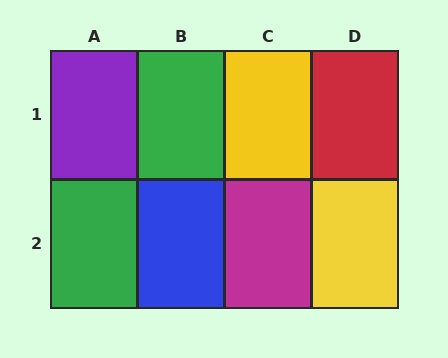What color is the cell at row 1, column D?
Red.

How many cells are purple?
1 cell is purple.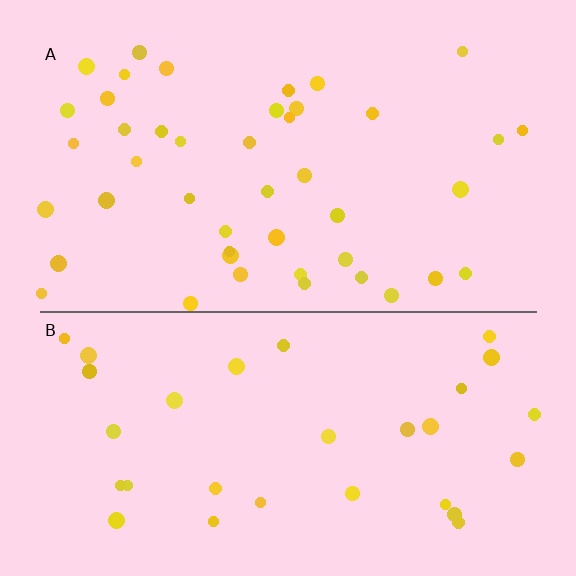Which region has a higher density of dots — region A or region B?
A (the top).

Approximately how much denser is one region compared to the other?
Approximately 1.4× — region A over region B.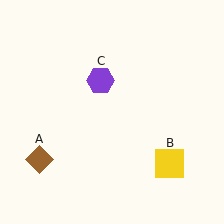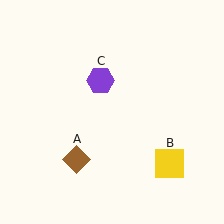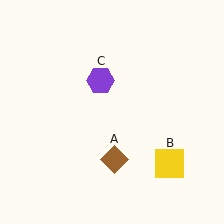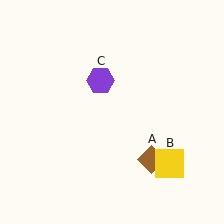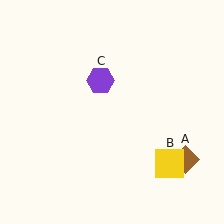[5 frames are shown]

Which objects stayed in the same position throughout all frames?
Yellow square (object B) and purple hexagon (object C) remained stationary.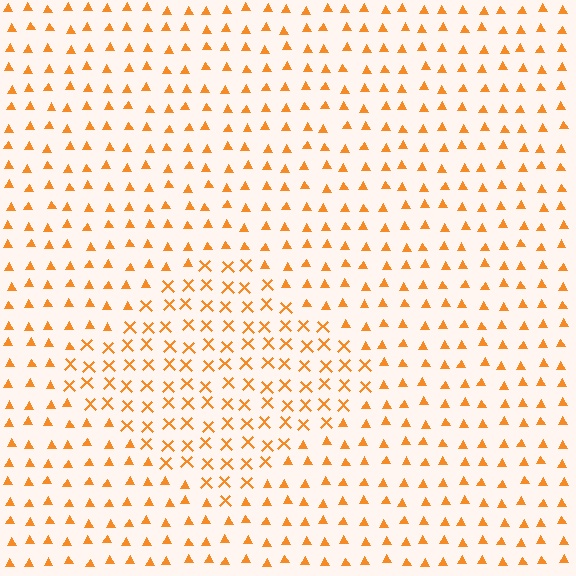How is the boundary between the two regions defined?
The boundary is defined by a change in element shape: X marks inside vs. triangles outside. All elements share the same color and spacing.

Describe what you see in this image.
The image is filled with small orange elements arranged in a uniform grid. A diamond-shaped region contains X marks, while the surrounding area contains triangles. The boundary is defined purely by the change in element shape.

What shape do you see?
I see a diamond.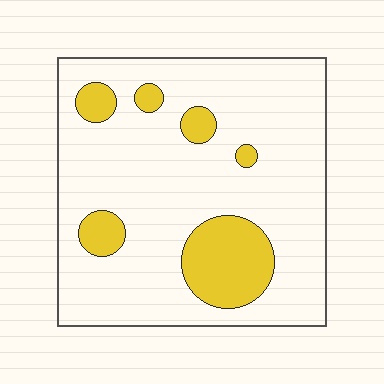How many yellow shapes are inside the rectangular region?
6.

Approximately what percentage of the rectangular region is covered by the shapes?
Approximately 15%.